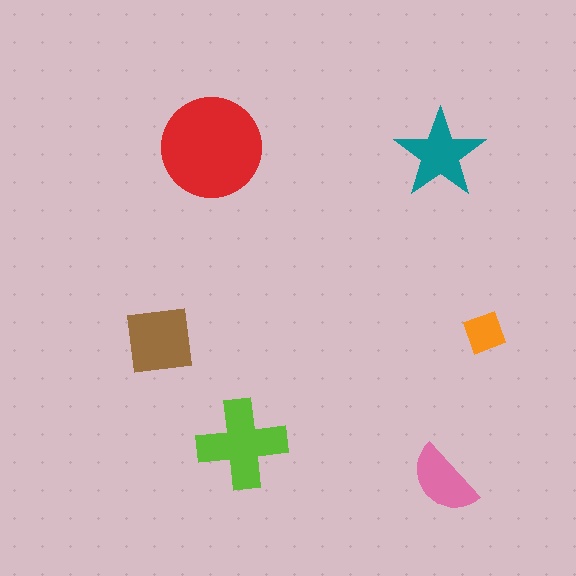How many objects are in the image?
There are 6 objects in the image.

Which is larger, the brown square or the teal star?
The brown square.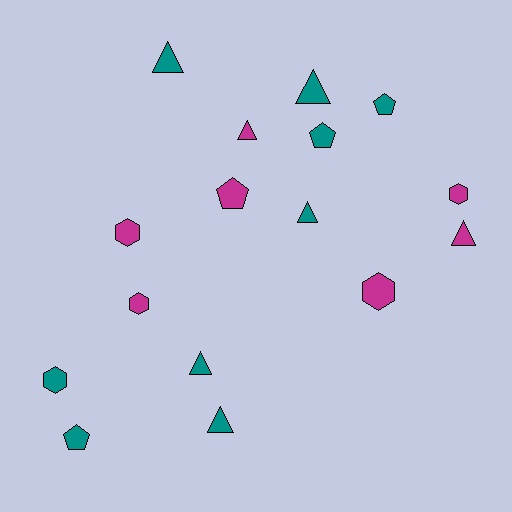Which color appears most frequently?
Teal, with 9 objects.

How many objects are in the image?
There are 16 objects.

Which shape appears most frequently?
Triangle, with 7 objects.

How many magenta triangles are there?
There are 2 magenta triangles.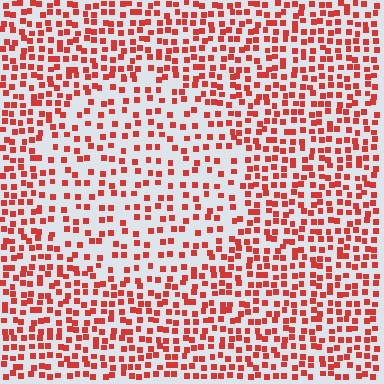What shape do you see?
I see a circle.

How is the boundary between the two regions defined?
The boundary is defined by a change in element density (approximately 1.7x ratio). All elements are the same color, size, and shape.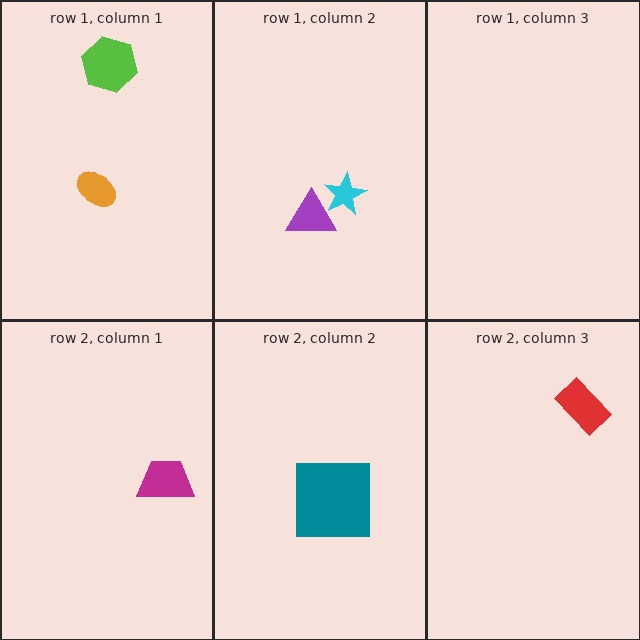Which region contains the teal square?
The row 2, column 2 region.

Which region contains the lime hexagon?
The row 1, column 1 region.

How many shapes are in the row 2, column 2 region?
1.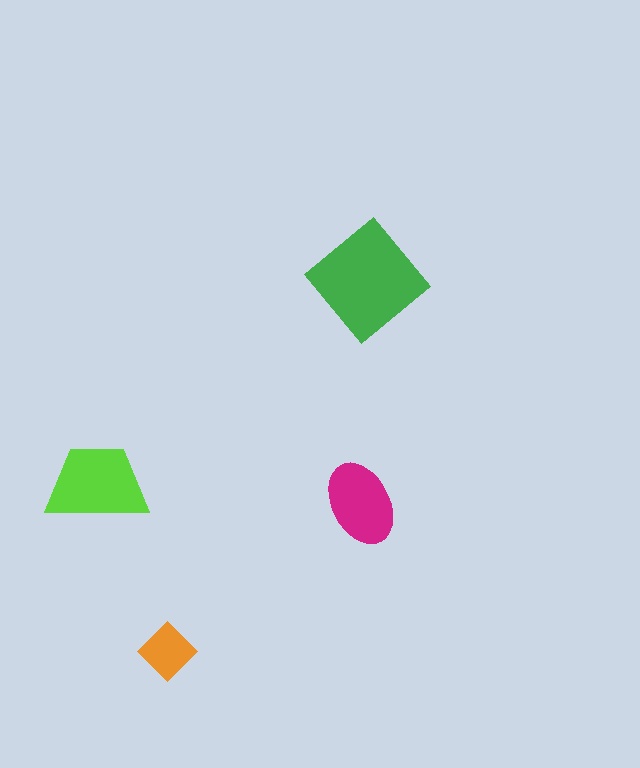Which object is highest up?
The green diamond is topmost.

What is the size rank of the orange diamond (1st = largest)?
4th.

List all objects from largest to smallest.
The green diamond, the lime trapezoid, the magenta ellipse, the orange diamond.